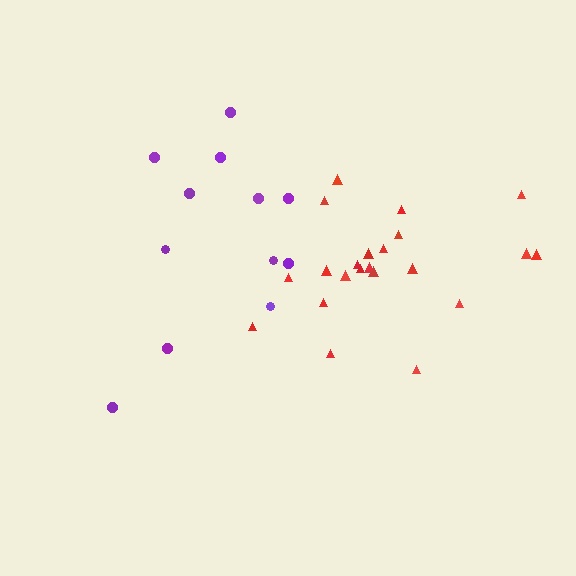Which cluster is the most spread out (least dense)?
Purple.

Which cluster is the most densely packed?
Red.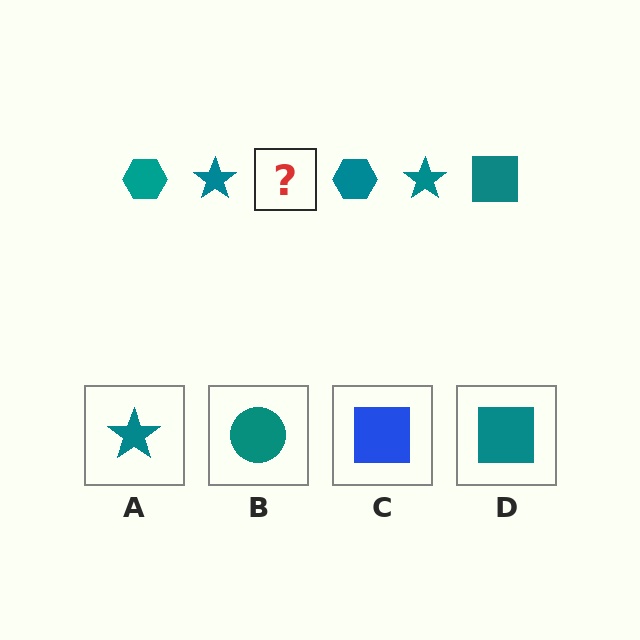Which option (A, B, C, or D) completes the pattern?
D.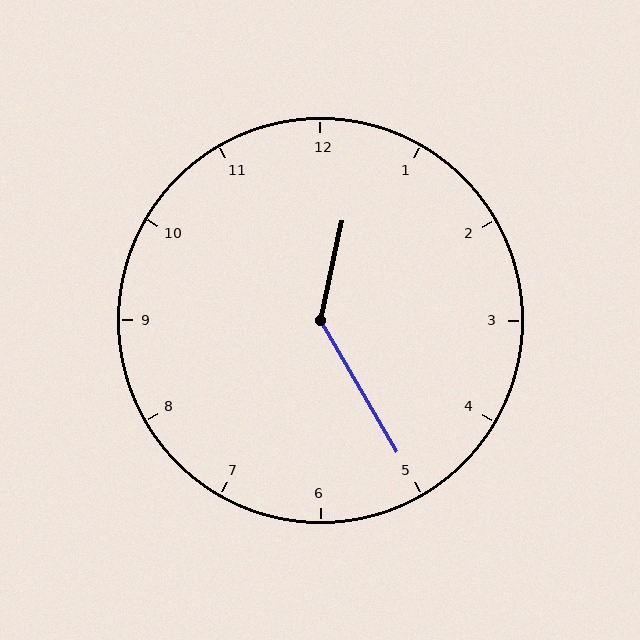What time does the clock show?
12:25.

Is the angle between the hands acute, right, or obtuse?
It is obtuse.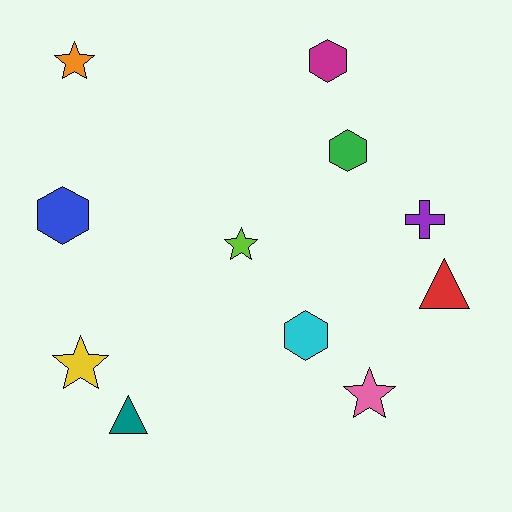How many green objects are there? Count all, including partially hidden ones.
There is 1 green object.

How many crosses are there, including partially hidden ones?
There is 1 cross.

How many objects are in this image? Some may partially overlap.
There are 11 objects.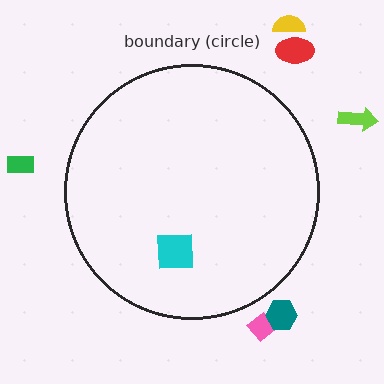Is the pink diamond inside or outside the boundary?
Outside.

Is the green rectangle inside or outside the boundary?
Outside.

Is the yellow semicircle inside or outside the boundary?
Outside.